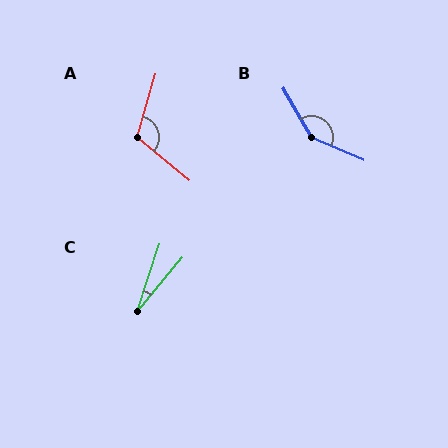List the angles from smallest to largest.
C (21°), A (114°), B (143°).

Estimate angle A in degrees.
Approximately 114 degrees.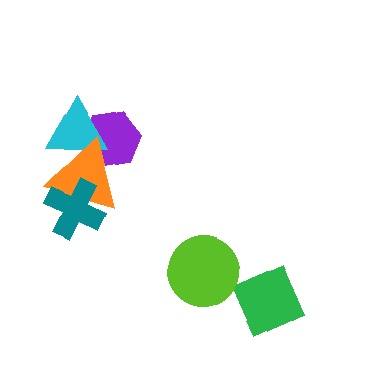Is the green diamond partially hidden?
No, no other shape covers it.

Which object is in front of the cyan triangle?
The orange triangle is in front of the cyan triangle.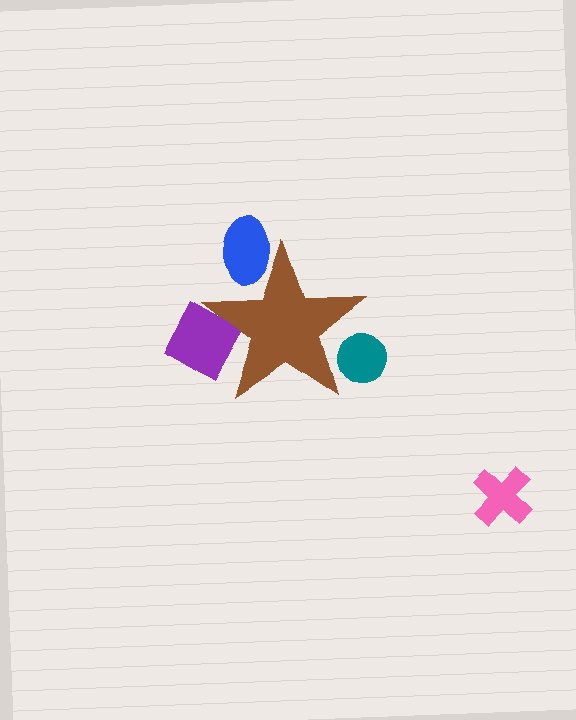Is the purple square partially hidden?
Yes, the purple square is partially hidden behind the brown star.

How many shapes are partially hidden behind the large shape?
3 shapes are partially hidden.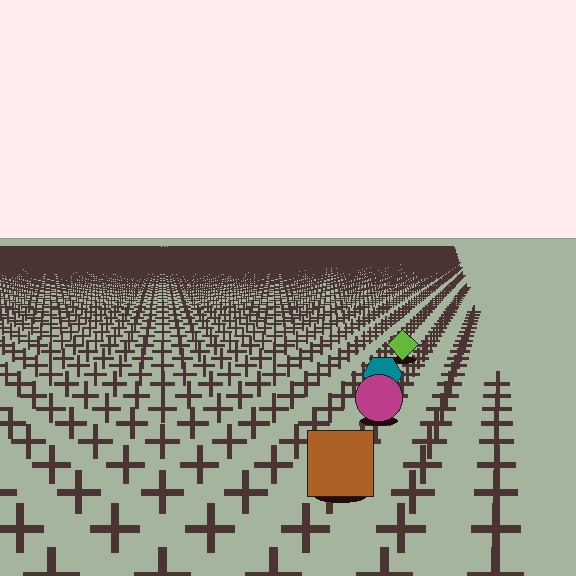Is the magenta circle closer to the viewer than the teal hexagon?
Yes. The magenta circle is closer — you can tell from the texture gradient: the ground texture is coarser near it.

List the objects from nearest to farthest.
From nearest to farthest: the brown square, the magenta circle, the teal hexagon, the lime diamond.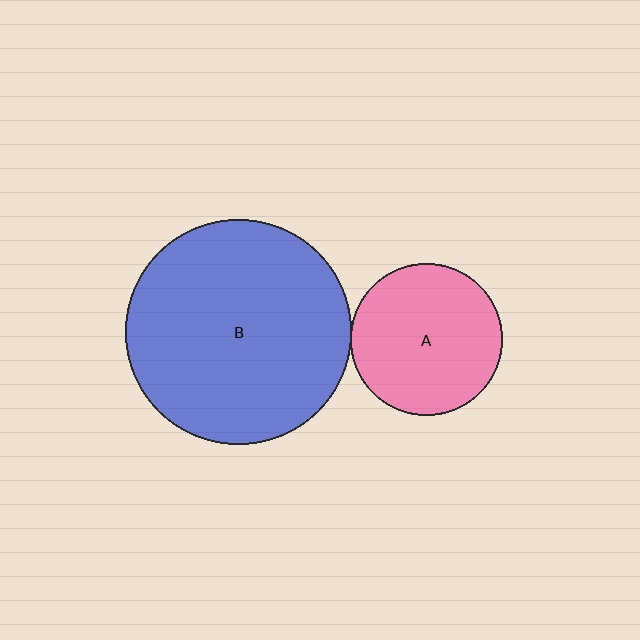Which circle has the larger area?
Circle B (blue).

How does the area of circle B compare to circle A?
Approximately 2.2 times.